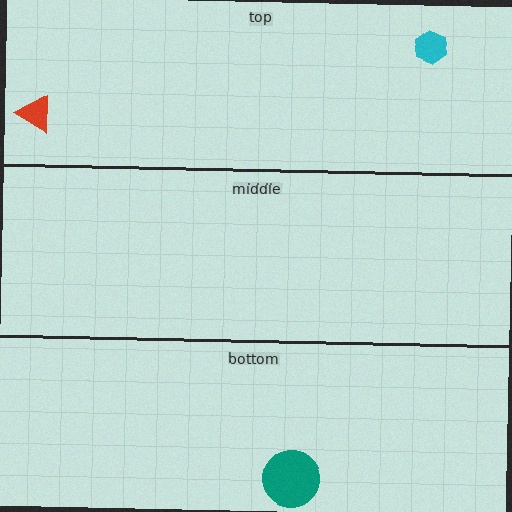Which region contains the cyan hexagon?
The top region.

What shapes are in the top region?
The red triangle, the cyan hexagon.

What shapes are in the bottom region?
The teal circle.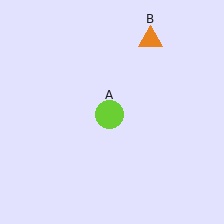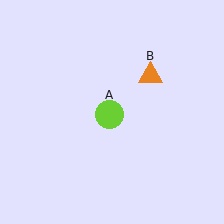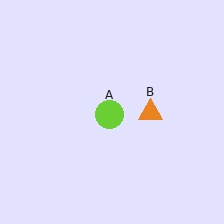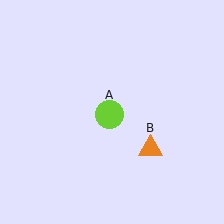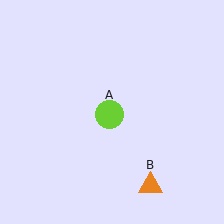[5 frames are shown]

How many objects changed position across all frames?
1 object changed position: orange triangle (object B).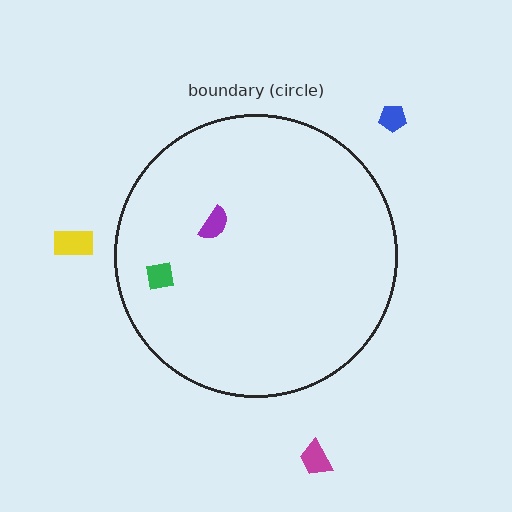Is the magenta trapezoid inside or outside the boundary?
Outside.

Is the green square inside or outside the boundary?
Inside.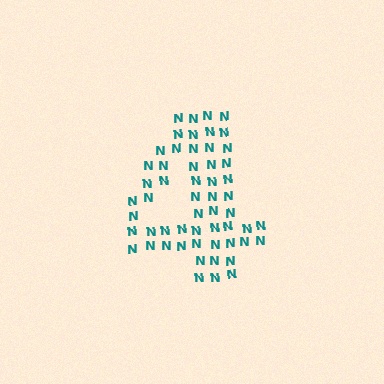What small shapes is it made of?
It is made of small letter N's.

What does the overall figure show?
The overall figure shows the digit 4.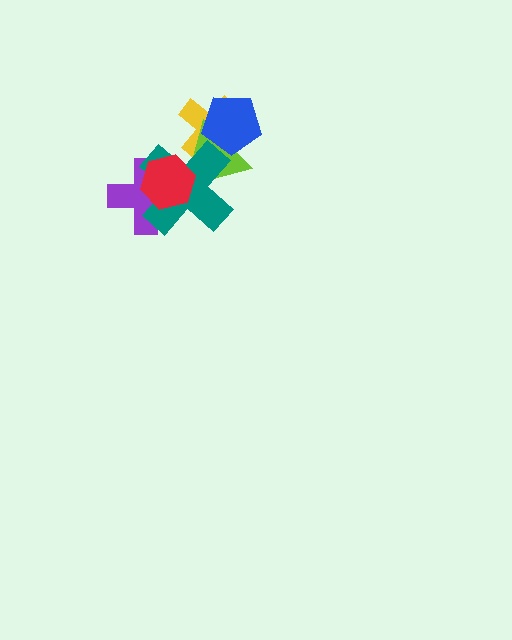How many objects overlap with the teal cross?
4 objects overlap with the teal cross.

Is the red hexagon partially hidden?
No, no other shape covers it.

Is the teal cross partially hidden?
Yes, it is partially covered by another shape.